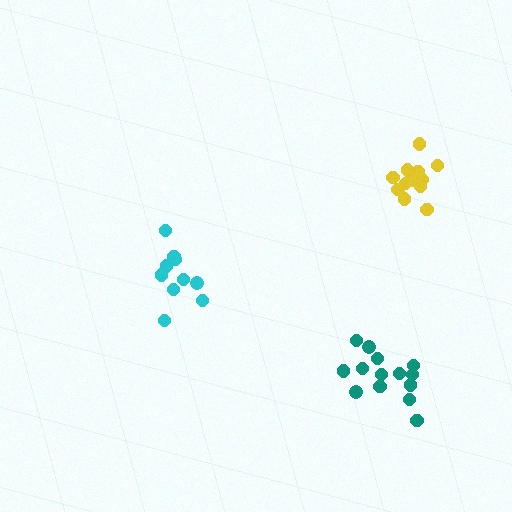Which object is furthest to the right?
The yellow cluster is rightmost.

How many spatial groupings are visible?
There are 3 spatial groupings.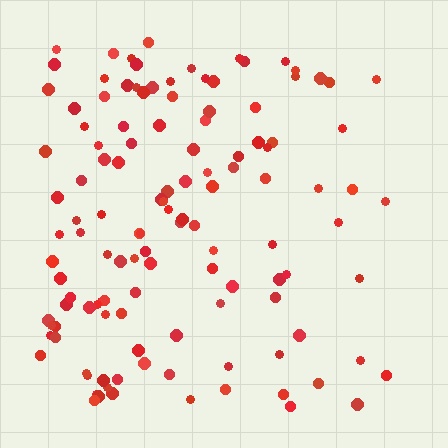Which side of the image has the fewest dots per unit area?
The right.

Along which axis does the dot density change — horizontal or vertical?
Horizontal.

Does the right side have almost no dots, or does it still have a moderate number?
Still a moderate number, just noticeably fewer than the left.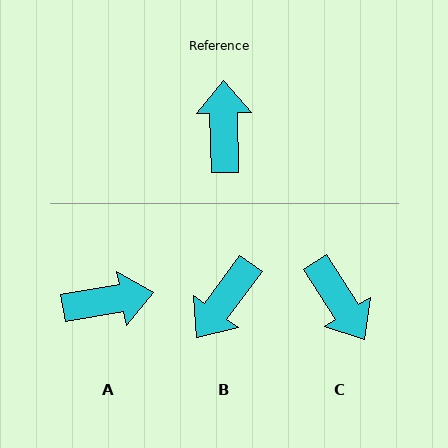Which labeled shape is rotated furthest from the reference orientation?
C, about 149 degrees away.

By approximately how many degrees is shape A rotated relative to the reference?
Approximately 82 degrees clockwise.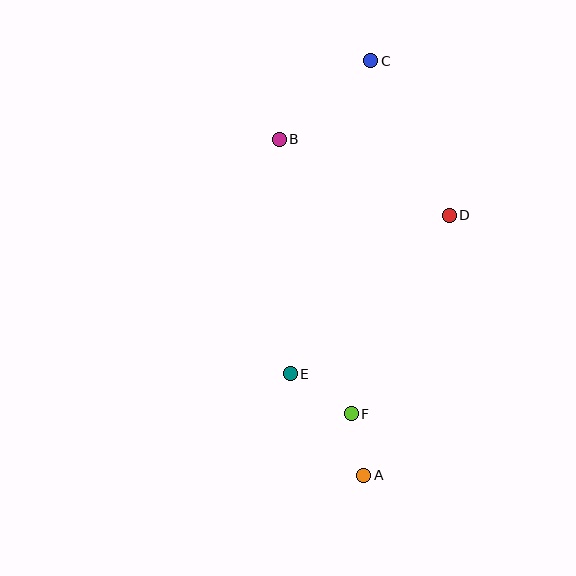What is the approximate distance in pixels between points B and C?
The distance between B and C is approximately 120 pixels.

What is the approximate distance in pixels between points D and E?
The distance between D and E is approximately 224 pixels.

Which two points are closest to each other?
Points A and F are closest to each other.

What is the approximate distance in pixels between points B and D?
The distance between B and D is approximately 186 pixels.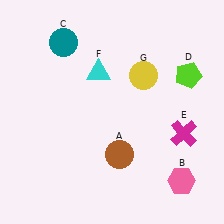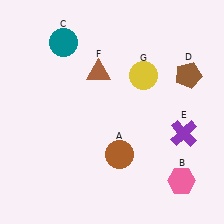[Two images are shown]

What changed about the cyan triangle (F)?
In Image 1, F is cyan. In Image 2, it changed to brown.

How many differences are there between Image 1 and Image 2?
There are 3 differences between the two images.